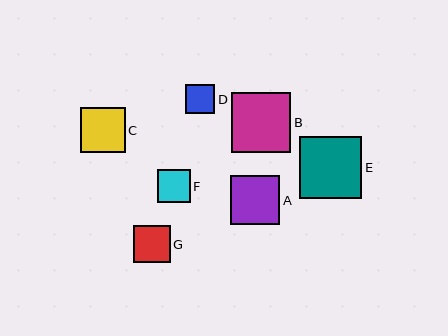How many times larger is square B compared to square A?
Square B is approximately 1.2 times the size of square A.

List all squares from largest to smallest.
From largest to smallest: E, B, A, C, G, F, D.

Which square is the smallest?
Square D is the smallest with a size of approximately 29 pixels.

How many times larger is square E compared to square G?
Square E is approximately 1.7 times the size of square G.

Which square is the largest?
Square E is the largest with a size of approximately 62 pixels.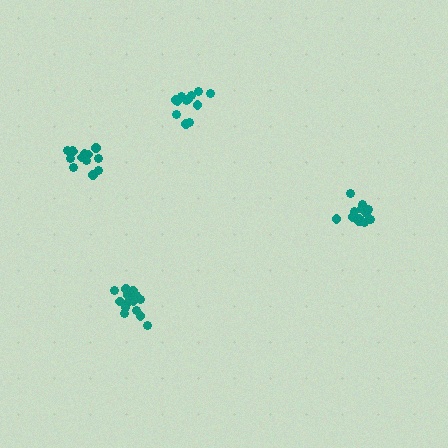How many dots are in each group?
Group 1: 15 dots, Group 2: 15 dots, Group 3: 13 dots, Group 4: 12 dots (55 total).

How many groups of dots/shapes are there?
There are 4 groups.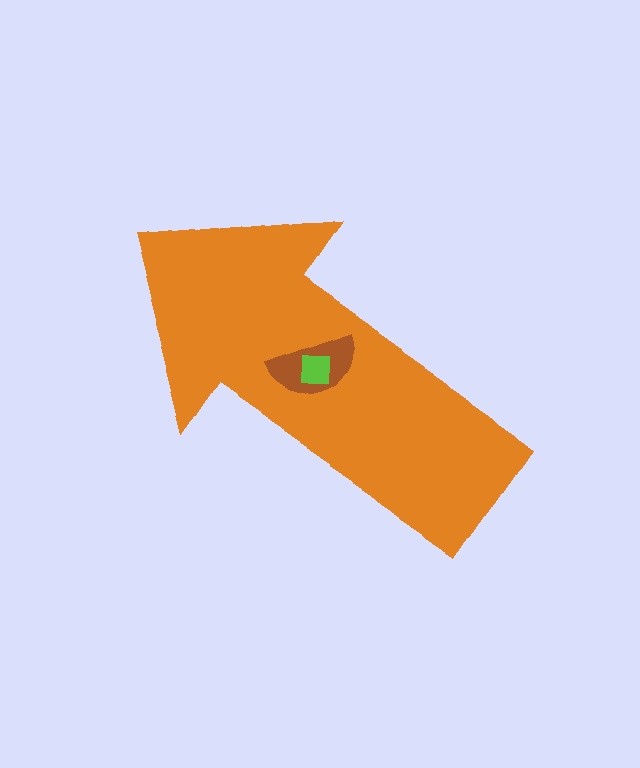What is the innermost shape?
The lime square.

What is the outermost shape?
The orange arrow.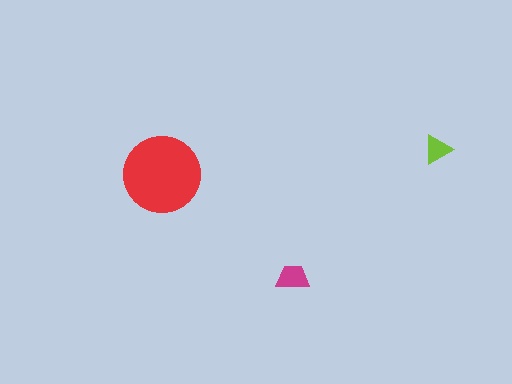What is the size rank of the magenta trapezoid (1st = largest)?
2nd.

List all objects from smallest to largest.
The lime triangle, the magenta trapezoid, the red circle.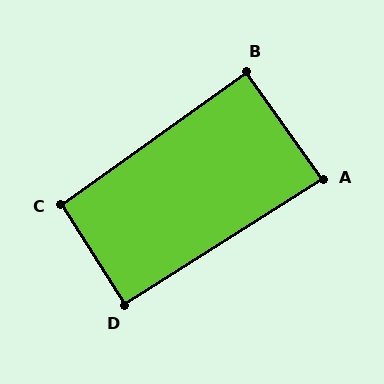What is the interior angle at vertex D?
Approximately 90 degrees (approximately right).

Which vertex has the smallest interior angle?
A, at approximately 87 degrees.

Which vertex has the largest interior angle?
C, at approximately 93 degrees.